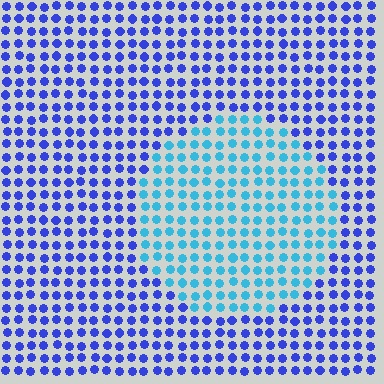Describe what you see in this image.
The image is filled with small blue elements in a uniform arrangement. A circle-shaped region is visible where the elements are tinted to a slightly different hue, forming a subtle color boundary.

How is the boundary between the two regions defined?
The boundary is defined purely by a slight shift in hue (about 43 degrees). Spacing, size, and orientation are identical on both sides.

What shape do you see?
I see a circle.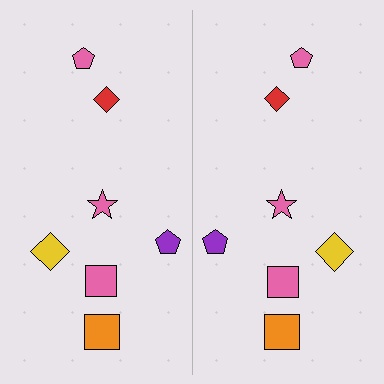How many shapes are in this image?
There are 14 shapes in this image.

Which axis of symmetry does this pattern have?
The pattern has a vertical axis of symmetry running through the center of the image.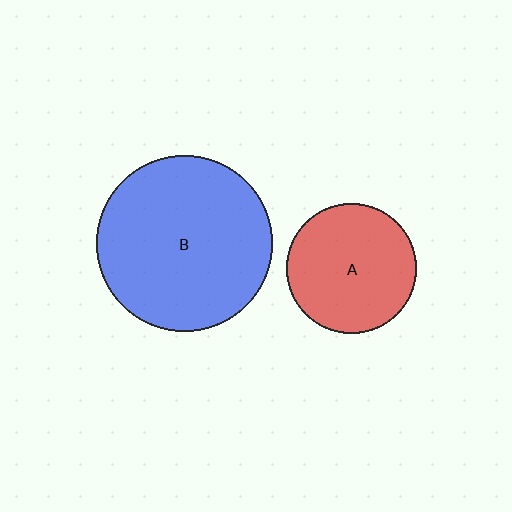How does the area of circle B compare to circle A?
Approximately 1.8 times.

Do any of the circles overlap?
No, none of the circles overlap.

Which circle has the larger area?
Circle B (blue).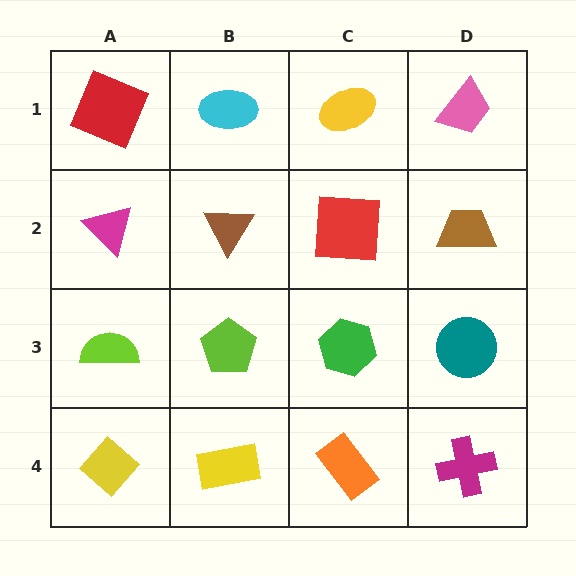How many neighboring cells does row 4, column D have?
2.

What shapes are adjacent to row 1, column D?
A brown trapezoid (row 2, column D), a yellow ellipse (row 1, column C).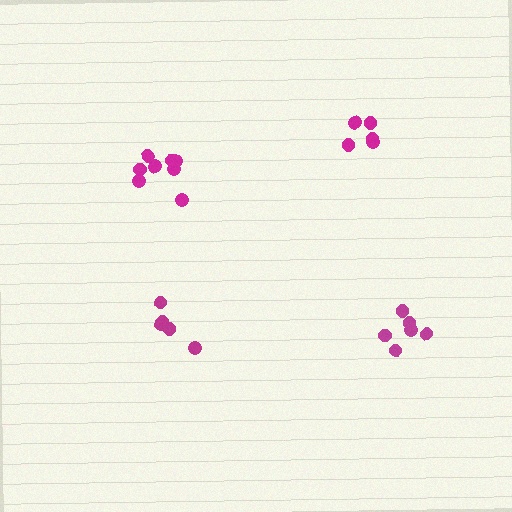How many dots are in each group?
Group 1: 6 dots, Group 2: 5 dots, Group 3: 5 dots, Group 4: 8 dots (24 total).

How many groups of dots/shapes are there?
There are 4 groups.